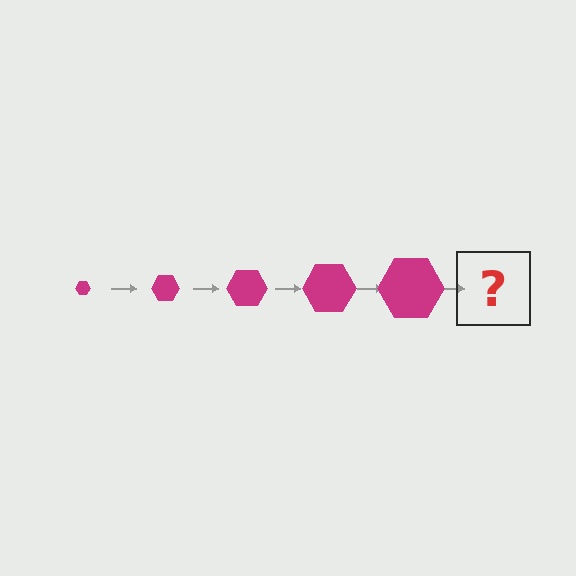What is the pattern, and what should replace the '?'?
The pattern is that the hexagon gets progressively larger each step. The '?' should be a magenta hexagon, larger than the previous one.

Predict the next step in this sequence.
The next step is a magenta hexagon, larger than the previous one.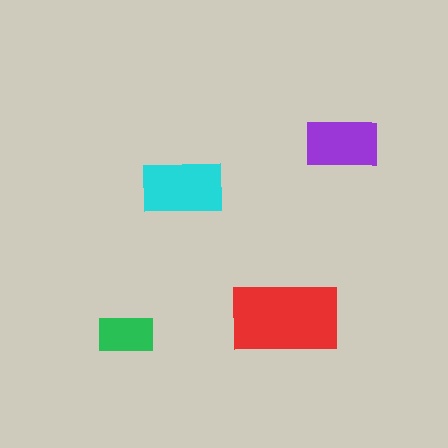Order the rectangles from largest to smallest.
the red one, the cyan one, the purple one, the green one.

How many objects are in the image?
There are 4 objects in the image.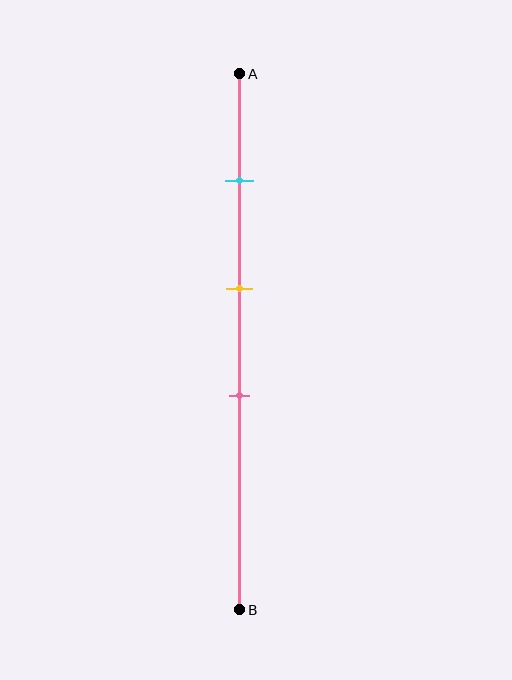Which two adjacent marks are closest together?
The yellow and pink marks are the closest adjacent pair.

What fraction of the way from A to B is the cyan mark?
The cyan mark is approximately 20% (0.2) of the way from A to B.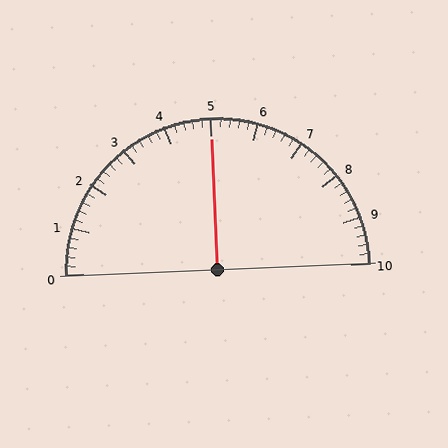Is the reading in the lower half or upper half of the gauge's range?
The reading is in the upper half of the range (0 to 10).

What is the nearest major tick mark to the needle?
The nearest major tick mark is 5.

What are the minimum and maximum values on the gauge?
The gauge ranges from 0 to 10.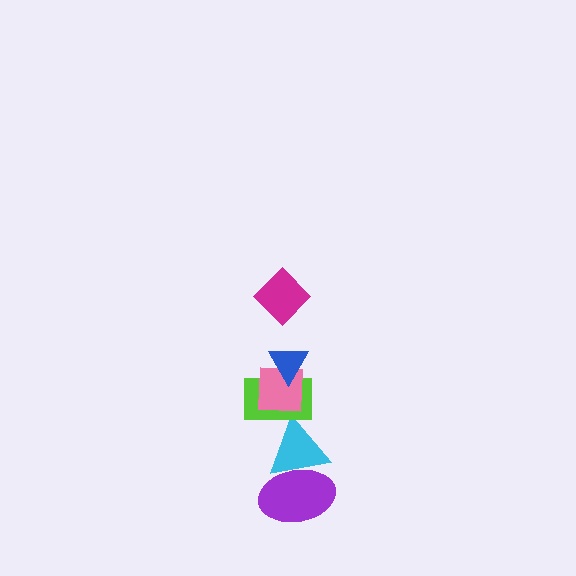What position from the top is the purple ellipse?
The purple ellipse is 6th from the top.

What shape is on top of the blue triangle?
The magenta diamond is on top of the blue triangle.